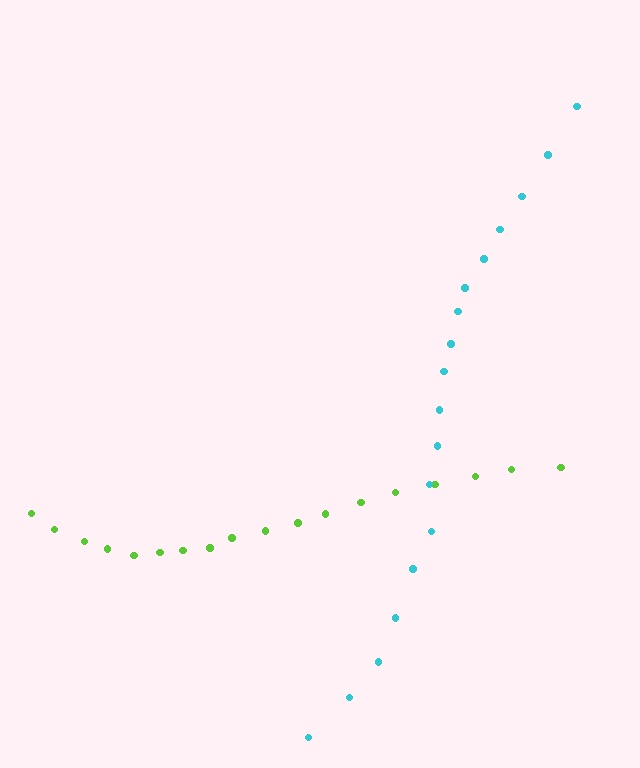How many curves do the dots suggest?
There are 2 distinct paths.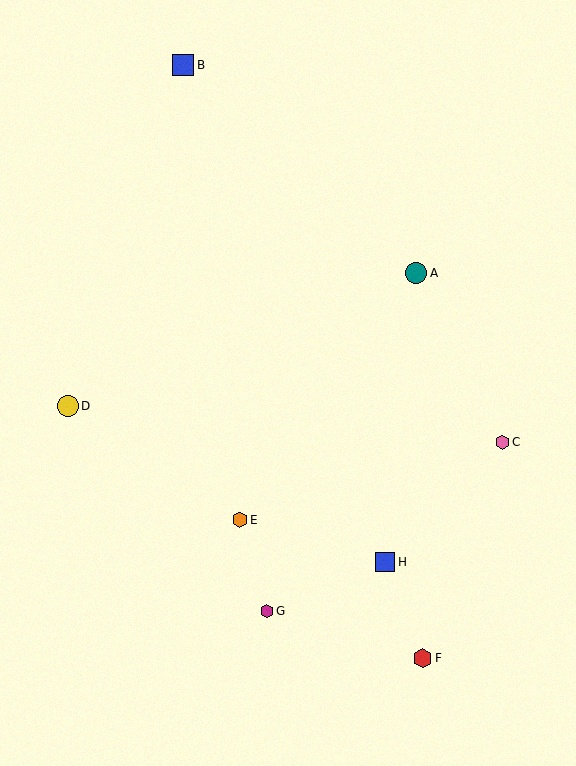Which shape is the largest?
The teal circle (labeled A) is the largest.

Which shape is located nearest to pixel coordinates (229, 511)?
The orange hexagon (labeled E) at (239, 519) is nearest to that location.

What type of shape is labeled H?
Shape H is a blue square.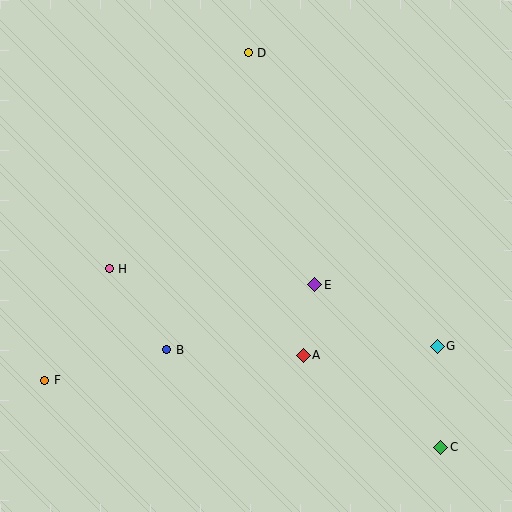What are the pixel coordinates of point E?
Point E is at (315, 285).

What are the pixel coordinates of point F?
Point F is at (45, 380).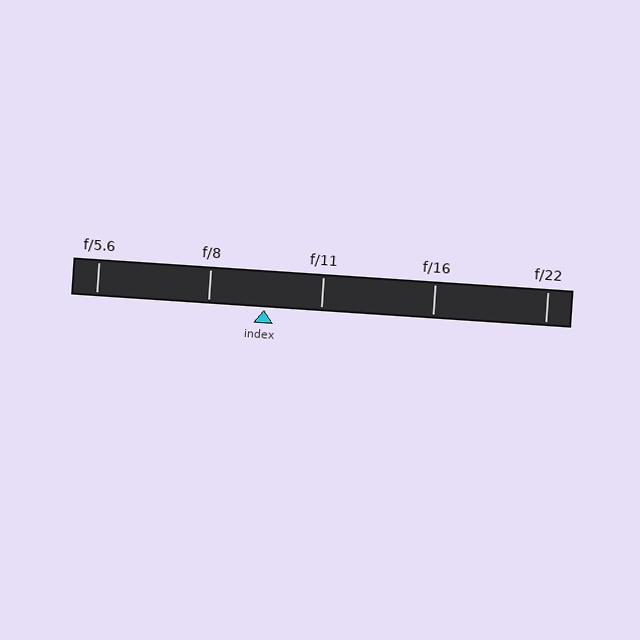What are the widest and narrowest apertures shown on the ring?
The widest aperture shown is f/5.6 and the narrowest is f/22.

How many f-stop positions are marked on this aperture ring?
There are 5 f-stop positions marked.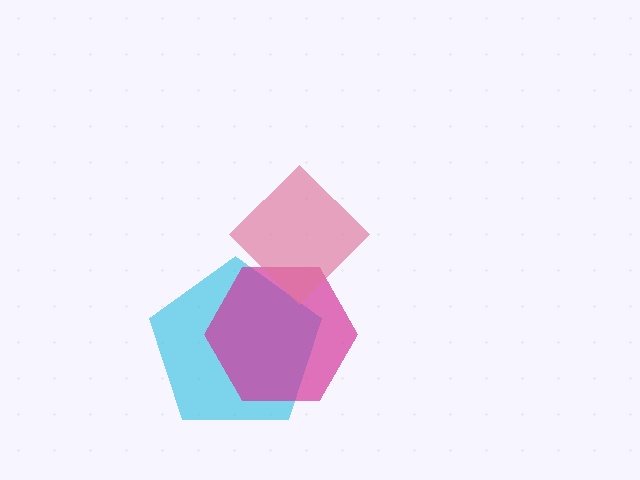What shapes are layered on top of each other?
The layered shapes are: a cyan pentagon, a magenta hexagon, a pink diamond.